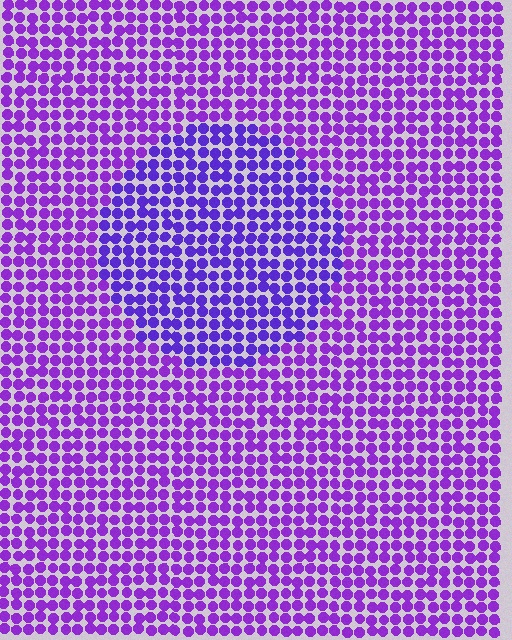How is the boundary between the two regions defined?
The boundary is defined purely by a slight shift in hue (about 20 degrees). Spacing, size, and orientation are identical on both sides.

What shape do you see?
I see a circle.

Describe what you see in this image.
The image is filled with small purple elements in a uniform arrangement. A circle-shaped region is visible where the elements are tinted to a slightly different hue, forming a subtle color boundary.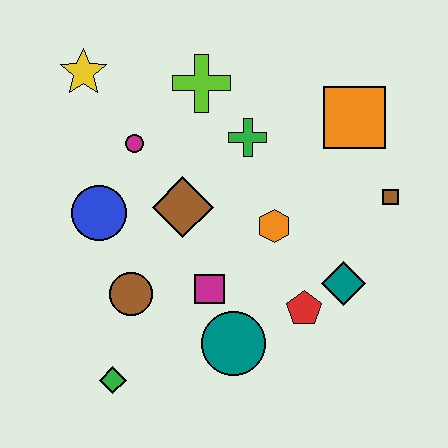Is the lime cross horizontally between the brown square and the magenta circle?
Yes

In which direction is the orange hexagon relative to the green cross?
The orange hexagon is below the green cross.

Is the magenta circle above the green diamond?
Yes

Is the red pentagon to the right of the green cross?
Yes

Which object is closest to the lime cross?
The green cross is closest to the lime cross.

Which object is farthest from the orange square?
The green diamond is farthest from the orange square.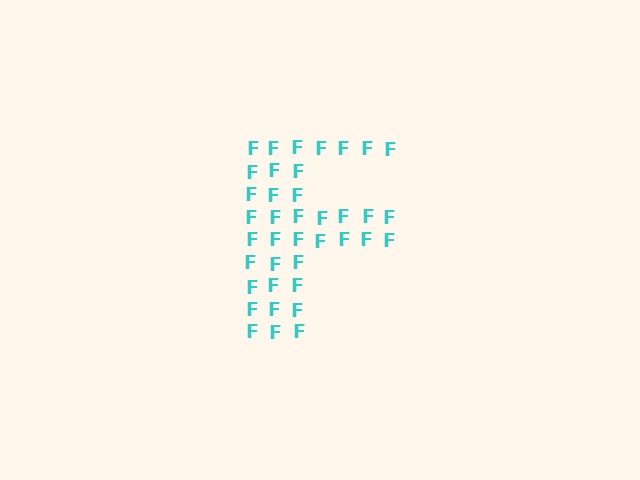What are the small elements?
The small elements are letter F's.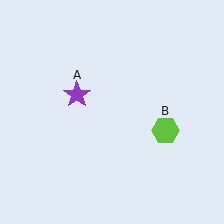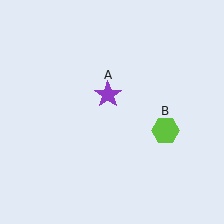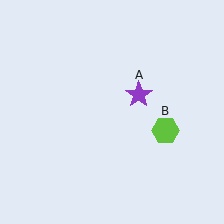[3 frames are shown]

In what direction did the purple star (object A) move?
The purple star (object A) moved right.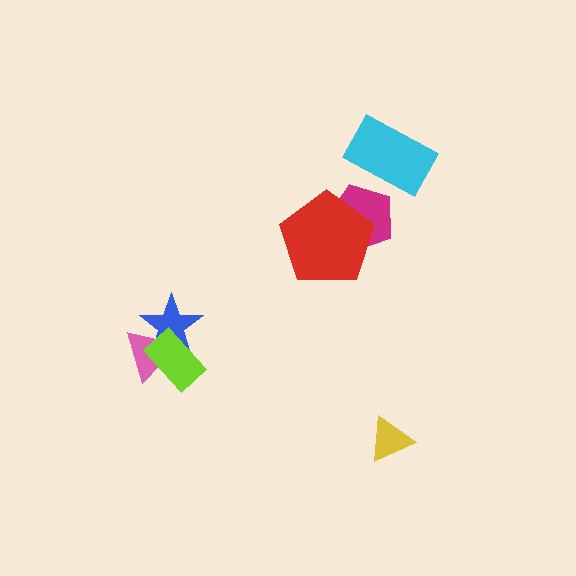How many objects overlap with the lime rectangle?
2 objects overlap with the lime rectangle.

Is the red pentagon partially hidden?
No, no other shape covers it.